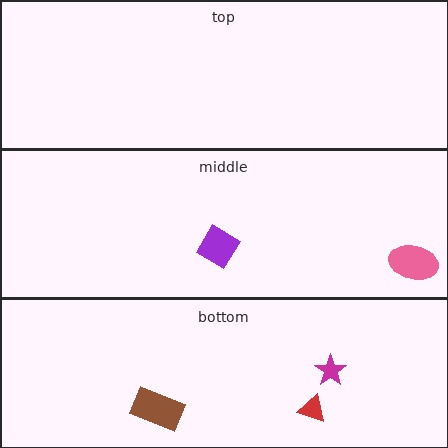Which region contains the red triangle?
The bottom region.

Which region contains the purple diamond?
The middle region.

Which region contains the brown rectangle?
The bottom region.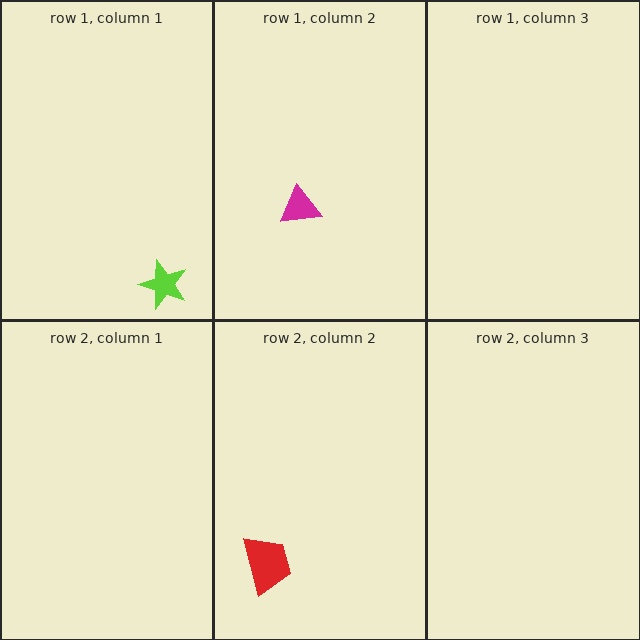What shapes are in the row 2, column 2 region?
The red trapezoid.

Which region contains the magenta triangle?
The row 1, column 2 region.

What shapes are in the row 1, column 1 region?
The lime star.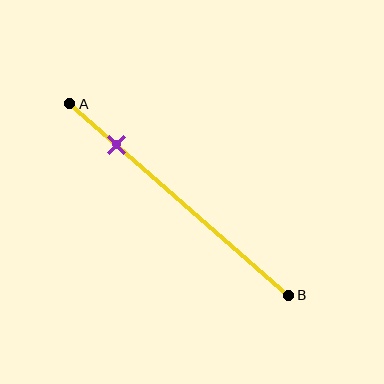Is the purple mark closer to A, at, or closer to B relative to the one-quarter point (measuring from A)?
The purple mark is closer to point A than the one-quarter point of segment AB.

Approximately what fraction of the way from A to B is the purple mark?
The purple mark is approximately 20% of the way from A to B.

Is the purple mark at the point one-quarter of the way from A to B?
No, the mark is at about 20% from A, not at the 25% one-quarter point.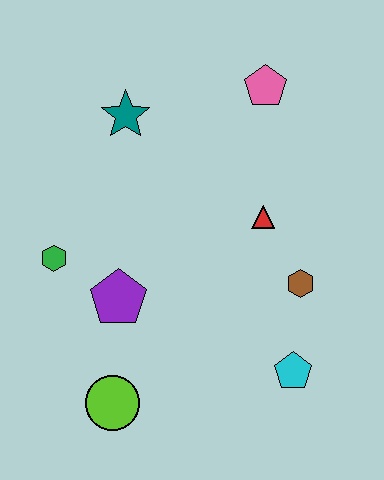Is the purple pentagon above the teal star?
No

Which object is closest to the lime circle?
The purple pentagon is closest to the lime circle.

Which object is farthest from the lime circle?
The pink pentagon is farthest from the lime circle.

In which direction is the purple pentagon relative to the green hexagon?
The purple pentagon is to the right of the green hexagon.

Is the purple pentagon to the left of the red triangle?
Yes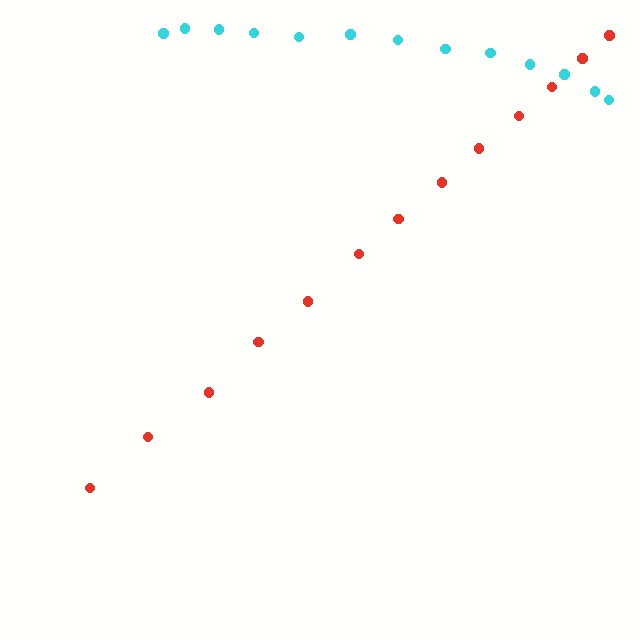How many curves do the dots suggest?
There are 2 distinct paths.